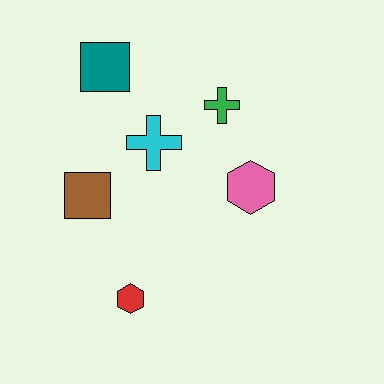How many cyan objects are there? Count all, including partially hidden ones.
There is 1 cyan object.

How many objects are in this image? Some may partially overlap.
There are 6 objects.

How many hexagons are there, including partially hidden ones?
There are 2 hexagons.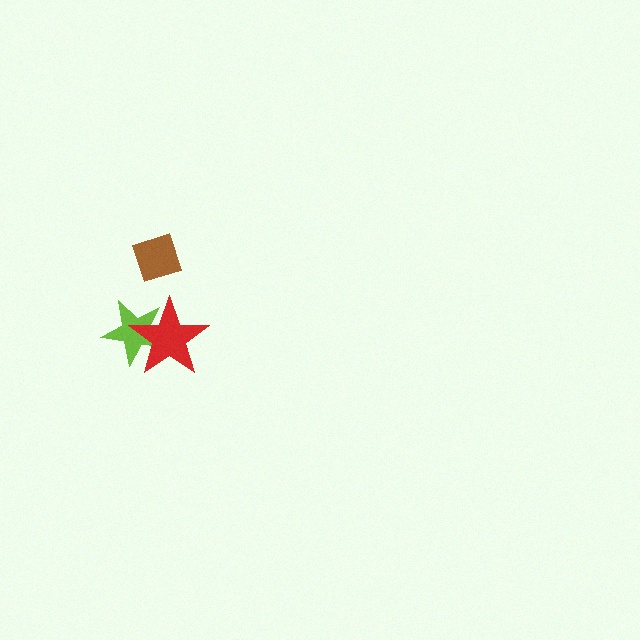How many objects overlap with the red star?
1 object overlaps with the red star.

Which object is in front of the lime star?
The red star is in front of the lime star.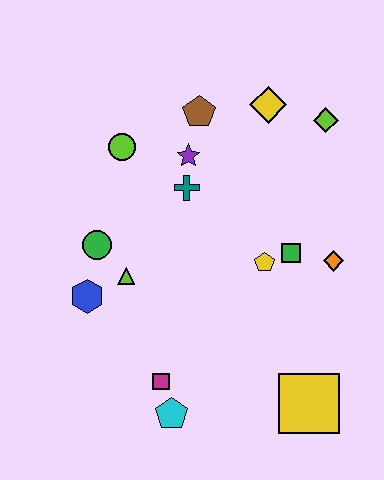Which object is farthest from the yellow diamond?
The cyan pentagon is farthest from the yellow diamond.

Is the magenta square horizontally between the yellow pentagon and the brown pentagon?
No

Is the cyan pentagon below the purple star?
Yes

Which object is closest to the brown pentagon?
The purple star is closest to the brown pentagon.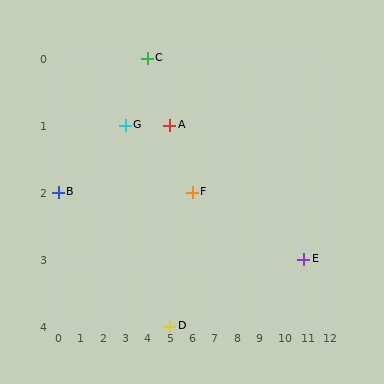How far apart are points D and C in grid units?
Points D and C are 1 column and 4 rows apart (about 4.1 grid units diagonally).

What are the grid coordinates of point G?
Point G is at grid coordinates (3, 1).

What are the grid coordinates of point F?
Point F is at grid coordinates (6, 2).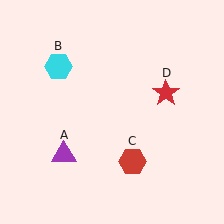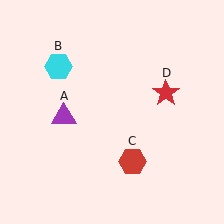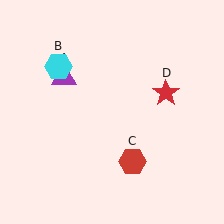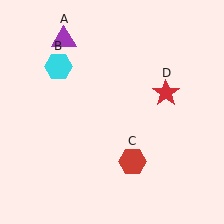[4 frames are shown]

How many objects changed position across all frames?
1 object changed position: purple triangle (object A).